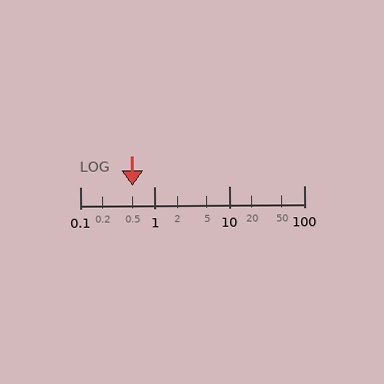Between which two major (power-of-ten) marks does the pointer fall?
The pointer is between 0.1 and 1.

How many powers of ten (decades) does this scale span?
The scale spans 3 decades, from 0.1 to 100.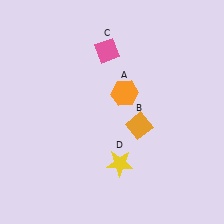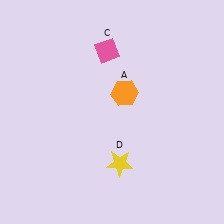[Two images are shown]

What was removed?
The orange diamond (B) was removed in Image 2.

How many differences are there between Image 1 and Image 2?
There is 1 difference between the two images.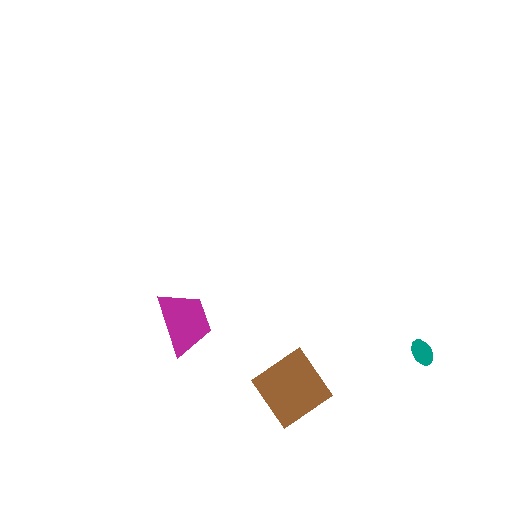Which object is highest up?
The magenta trapezoid is topmost.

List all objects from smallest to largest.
The teal ellipse, the magenta trapezoid, the brown diamond.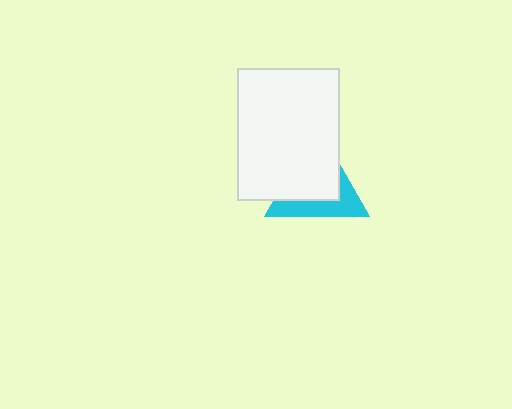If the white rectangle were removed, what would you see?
You would see the complete cyan triangle.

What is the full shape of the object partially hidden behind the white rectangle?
The partially hidden object is a cyan triangle.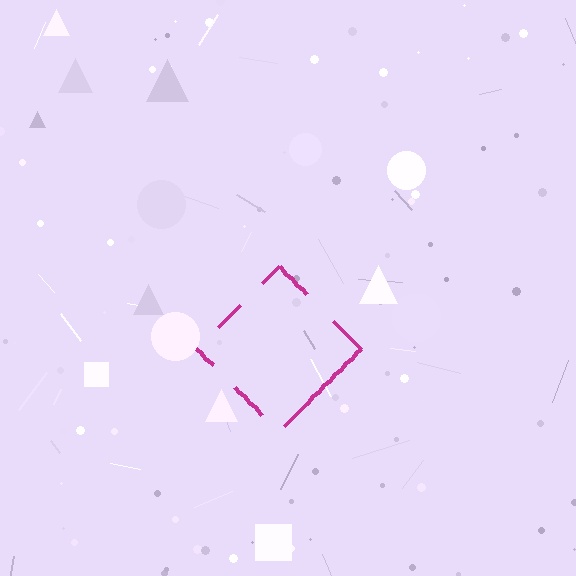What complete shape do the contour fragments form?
The contour fragments form a diamond.